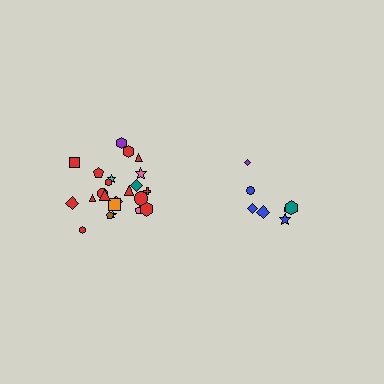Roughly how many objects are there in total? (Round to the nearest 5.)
Roughly 30 objects in total.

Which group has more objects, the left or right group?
The left group.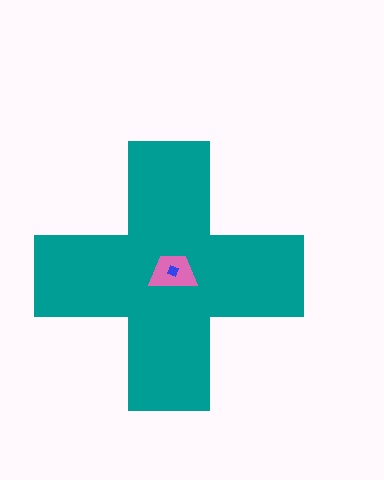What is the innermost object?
The blue diamond.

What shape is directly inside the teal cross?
The pink trapezoid.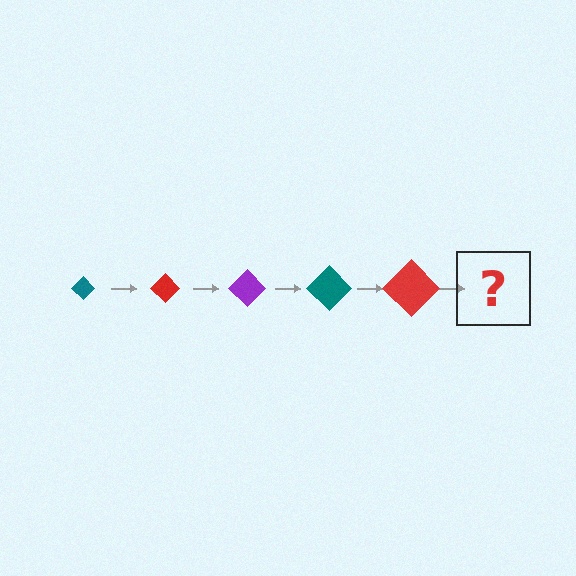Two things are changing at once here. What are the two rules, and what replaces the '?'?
The two rules are that the diamond grows larger each step and the color cycles through teal, red, and purple. The '?' should be a purple diamond, larger than the previous one.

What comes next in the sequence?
The next element should be a purple diamond, larger than the previous one.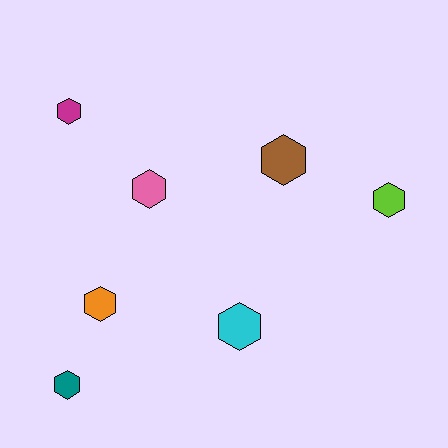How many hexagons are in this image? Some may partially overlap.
There are 7 hexagons.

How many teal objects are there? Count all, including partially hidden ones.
There is 1 teal object.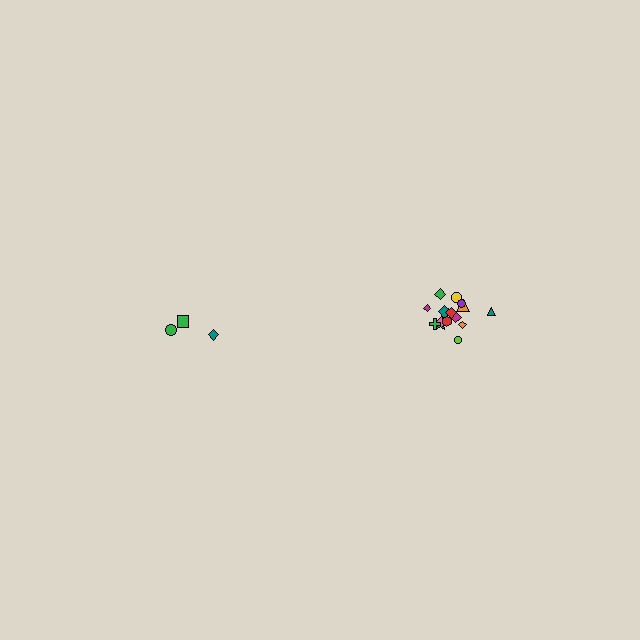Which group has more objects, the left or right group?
The right group.